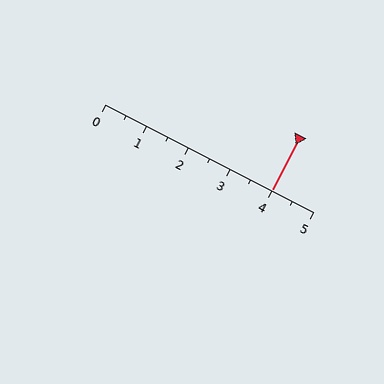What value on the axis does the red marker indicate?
The marker indicates approximately 4.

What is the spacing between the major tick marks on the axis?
The major ticks are spaced 1 apart.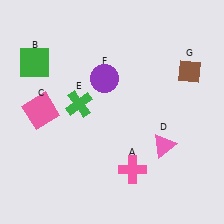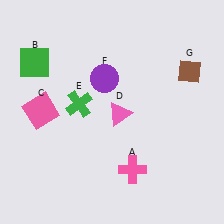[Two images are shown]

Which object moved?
The pink triangle (D) moved left.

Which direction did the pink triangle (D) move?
The pink triangle (D) moved left.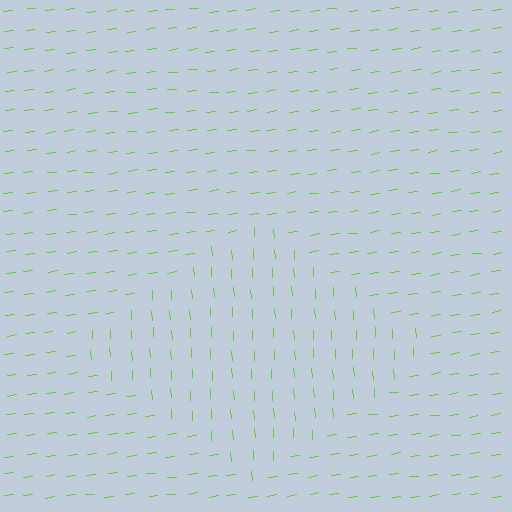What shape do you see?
I see a diamond.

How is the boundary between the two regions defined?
The boundary is defined purely by a change in line orientation (approximately 86 degrees difference). All lines are the same color and thickness.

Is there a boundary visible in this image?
Yes, there is a texture boundary formed by a change in line orientation.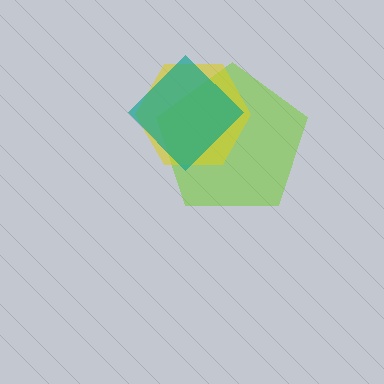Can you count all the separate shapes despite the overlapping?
Yes, there are 3 separate shapes.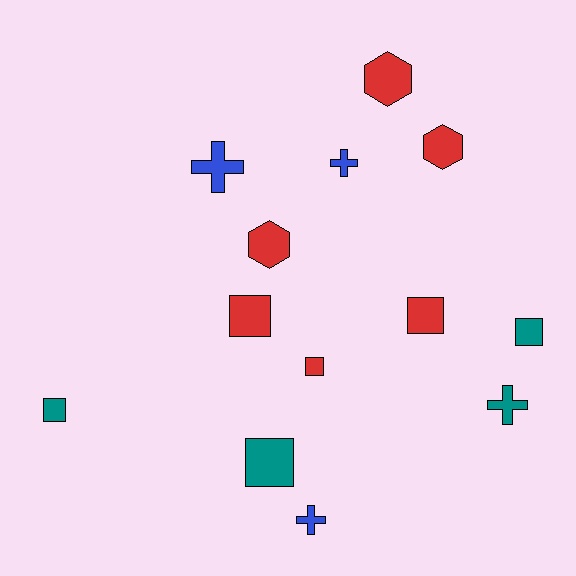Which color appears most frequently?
Red, with 6 objects.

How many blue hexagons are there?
There are no blue hexagons.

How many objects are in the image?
There are 13 objects.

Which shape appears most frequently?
Square, with 6 objects.